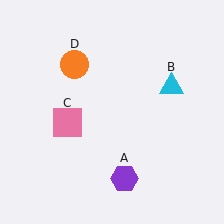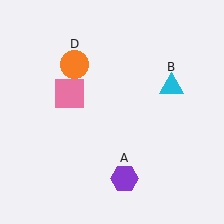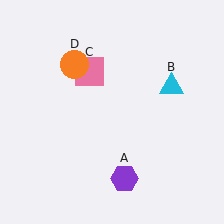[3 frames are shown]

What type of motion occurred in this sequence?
The pink square (object C) rotated clockwise around the center of the scene.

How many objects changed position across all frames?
1 object changed position: pink square (object C).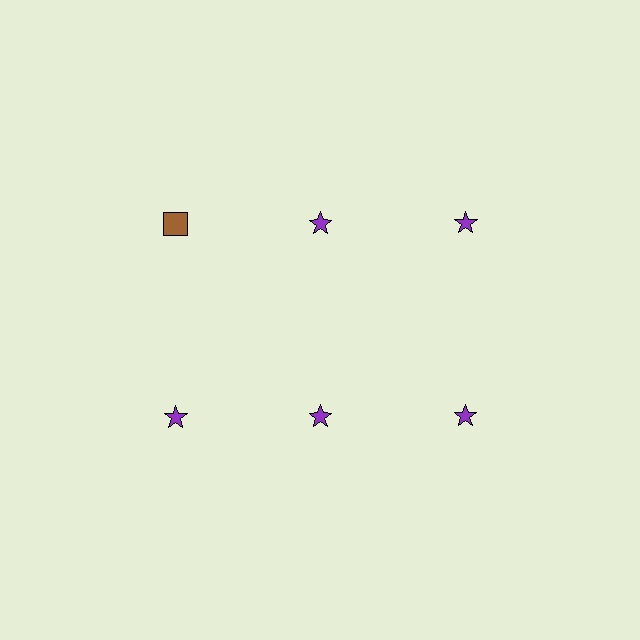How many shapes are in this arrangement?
There are 6 shapes arranged in a grid pattern.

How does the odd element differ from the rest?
It differs in both color (brown instead of purple) and shape (square instead of star).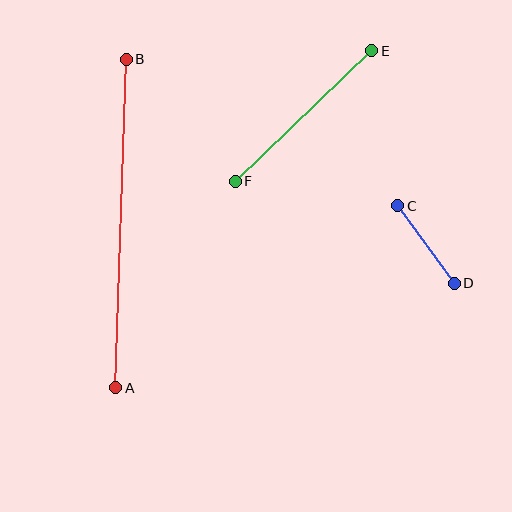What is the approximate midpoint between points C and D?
The midpoint is at approximately (426, 245) pixels.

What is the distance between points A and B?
The distance is approximately 329 pixels.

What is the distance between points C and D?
The distance is approximately 96 pixels.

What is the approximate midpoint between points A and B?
The midpoint is at approximately (121, 223) pixels.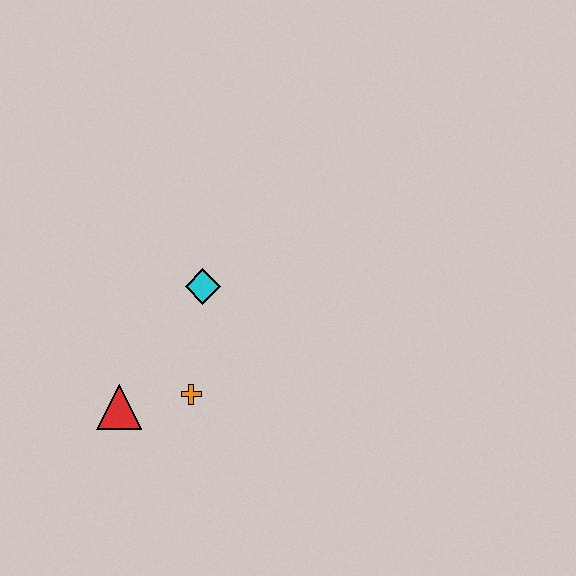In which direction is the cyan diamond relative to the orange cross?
The cyan diamond is above the orange cross.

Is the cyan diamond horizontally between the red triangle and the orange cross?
No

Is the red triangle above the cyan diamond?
No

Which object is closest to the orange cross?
The red triangle is closest to the orange cross.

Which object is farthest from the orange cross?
The cyan diamond is farthest from the orange cross.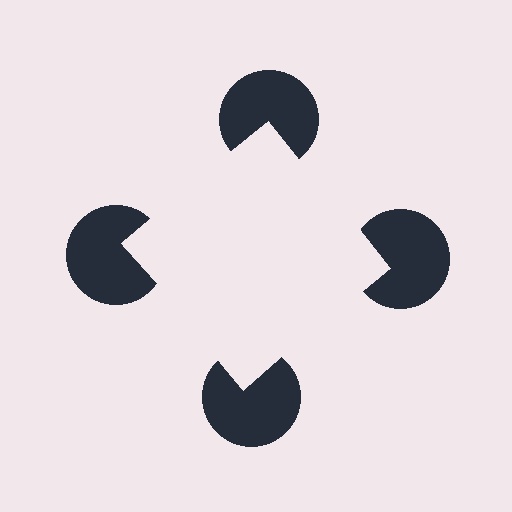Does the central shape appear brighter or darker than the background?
It typically appears slightly brighter than the background, even though no actual brightness change is drawn.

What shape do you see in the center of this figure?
An illusory square — its edges are inferred from the aligned wedge cuts in the pac-man discs, not physically drawn.